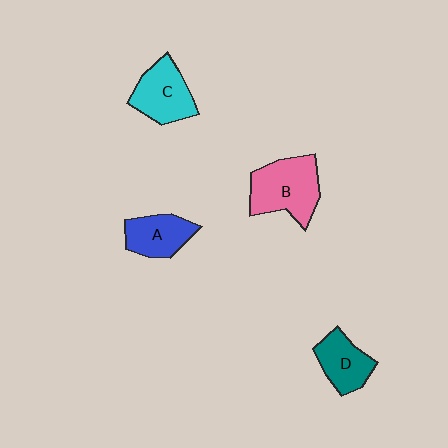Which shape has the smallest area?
Shape D (teal).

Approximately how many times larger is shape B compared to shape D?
Approximately 1.5 times.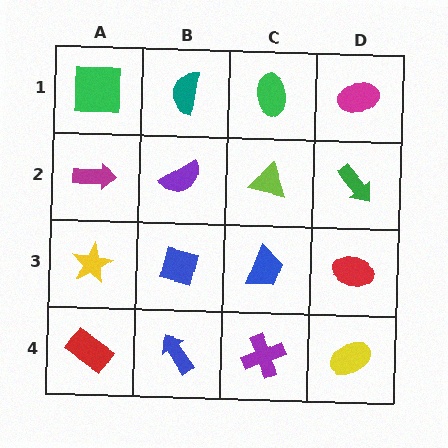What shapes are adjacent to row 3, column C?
A lime triangle (row 2, column C), a purple cross (row 4, column C), a blue square (row 3, column B), a red ellipse (row 3, column D).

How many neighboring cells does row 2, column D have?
3.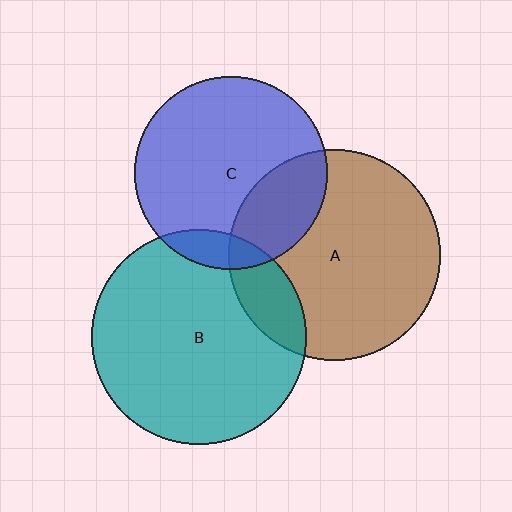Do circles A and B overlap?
Yes.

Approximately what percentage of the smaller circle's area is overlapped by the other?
Approximately 15%.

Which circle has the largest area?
Circle B (teal).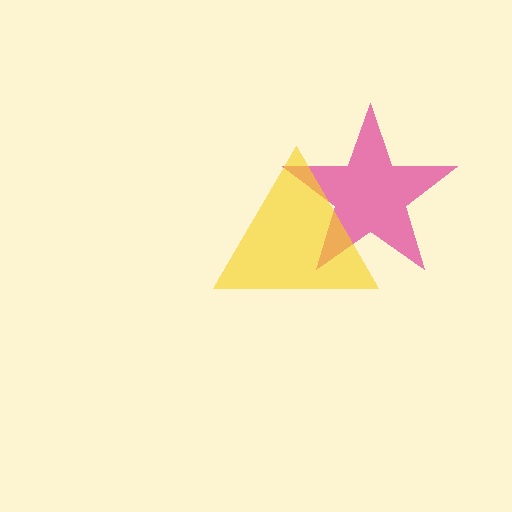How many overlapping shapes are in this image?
There are 2 overlapping shapes in the image.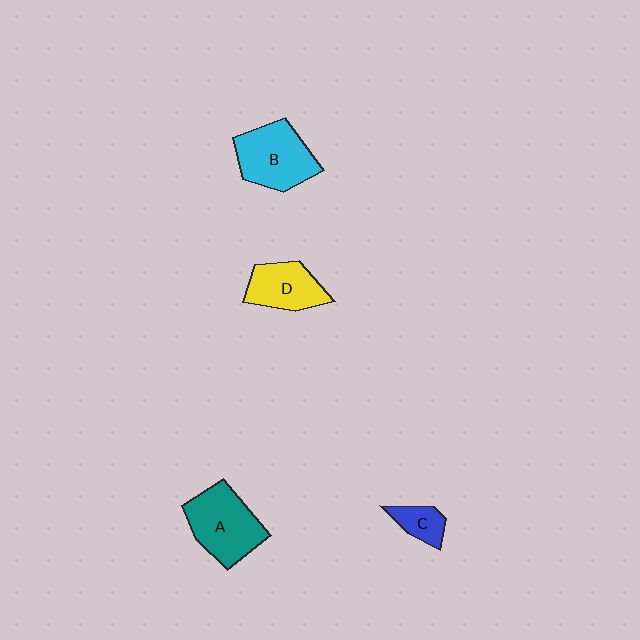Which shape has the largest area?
Shape A (teal).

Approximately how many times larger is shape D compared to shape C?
Approximately 1.9 times.